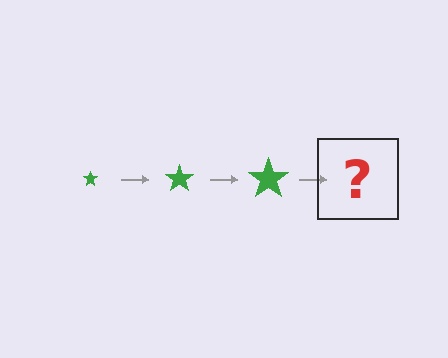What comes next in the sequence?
The next element should be a green star, larger than the previous one.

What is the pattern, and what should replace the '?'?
The pattern is that the star gets progressively larger each step. The '?' should be a green star, larger than the previous one.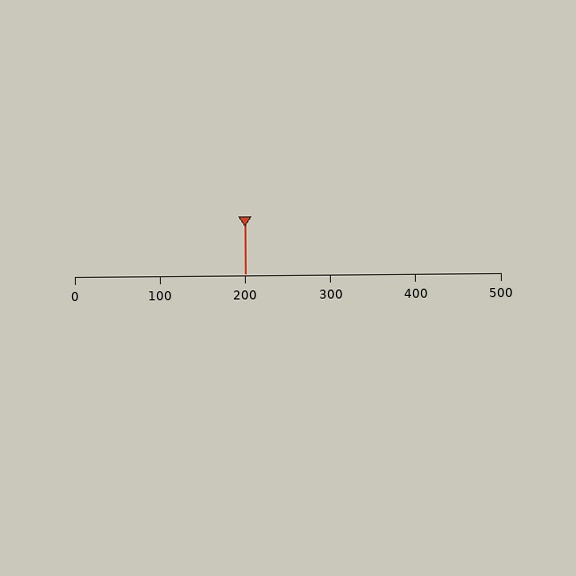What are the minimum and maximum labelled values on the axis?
The axis runs from 0 to 500.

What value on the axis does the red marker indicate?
The marker indicates approximately 200.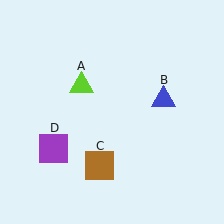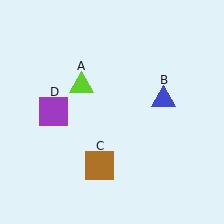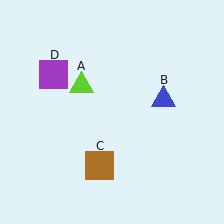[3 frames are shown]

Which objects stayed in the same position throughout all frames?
Lime triangle (object A) and blue triangle (object B) and brown square (object C) remained stationary.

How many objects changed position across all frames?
1 object changed position: purple square (object D).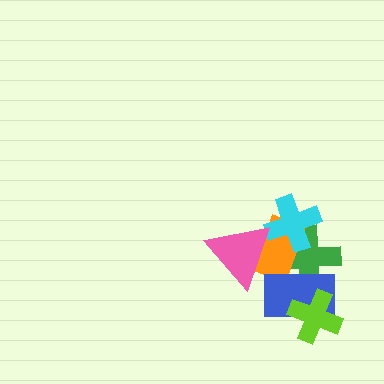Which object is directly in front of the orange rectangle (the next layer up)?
The cyan cross is directly in front of the orange rectangle.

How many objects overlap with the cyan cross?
2 objects overlap with the cyan cross.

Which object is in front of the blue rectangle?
The lime cross is in front of the blue rectangle.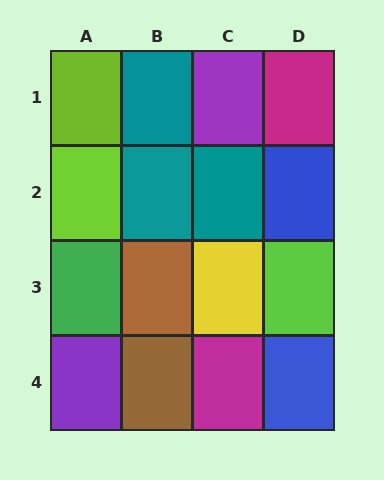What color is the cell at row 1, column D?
Magenta.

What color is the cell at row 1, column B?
Teal.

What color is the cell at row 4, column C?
Magenta.